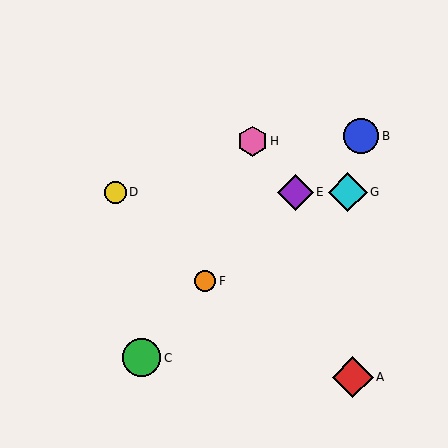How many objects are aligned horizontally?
3 objects (D, E, G) are aligned horizontally.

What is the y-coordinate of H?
Object H is at y≈141.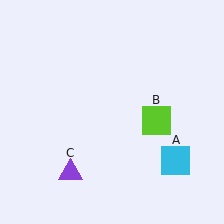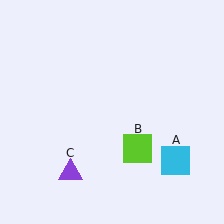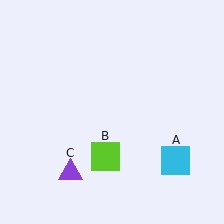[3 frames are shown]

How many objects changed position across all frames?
1 object changed position: lime square (object B).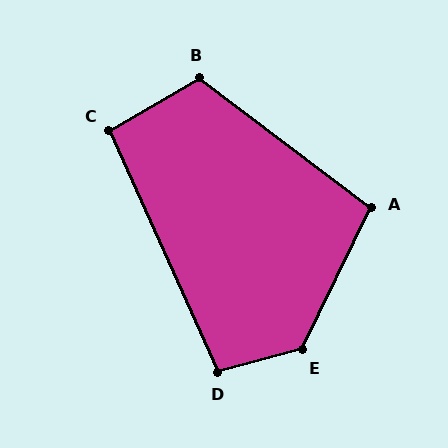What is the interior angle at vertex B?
Approximately 113 degrees (obtuse).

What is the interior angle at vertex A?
Approximately 101 degrees (obtuse).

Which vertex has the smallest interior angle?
C, at approximately 96 degrees.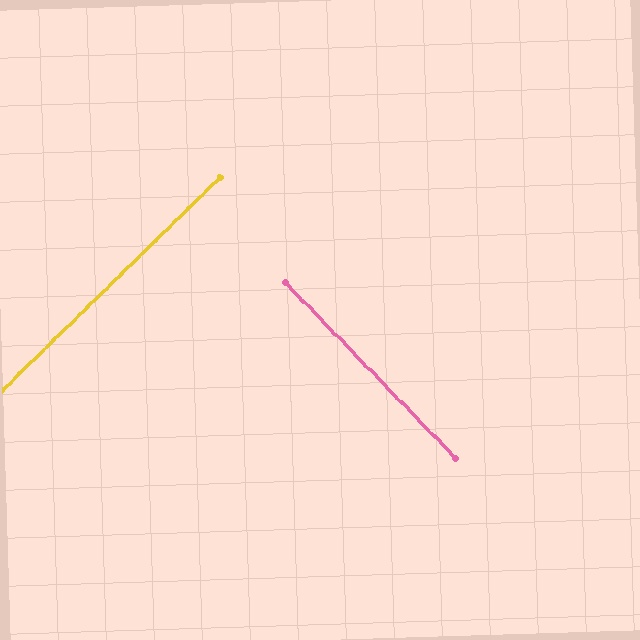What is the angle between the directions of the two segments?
Approximately 90 degrees.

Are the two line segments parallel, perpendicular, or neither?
Perpendicular — they meet at approximately 90°.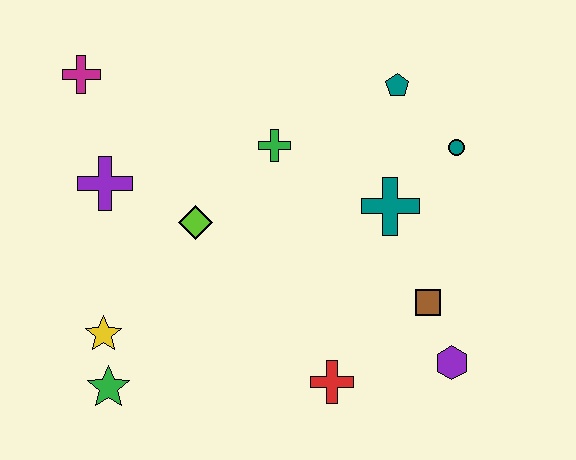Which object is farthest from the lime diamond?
The purple hexagon is farthest from the lime diamond.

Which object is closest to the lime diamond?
The purple cross is closest to the lime diamond.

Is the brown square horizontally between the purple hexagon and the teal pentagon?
Yes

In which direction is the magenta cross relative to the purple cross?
The magenta cross is above the purple cross.